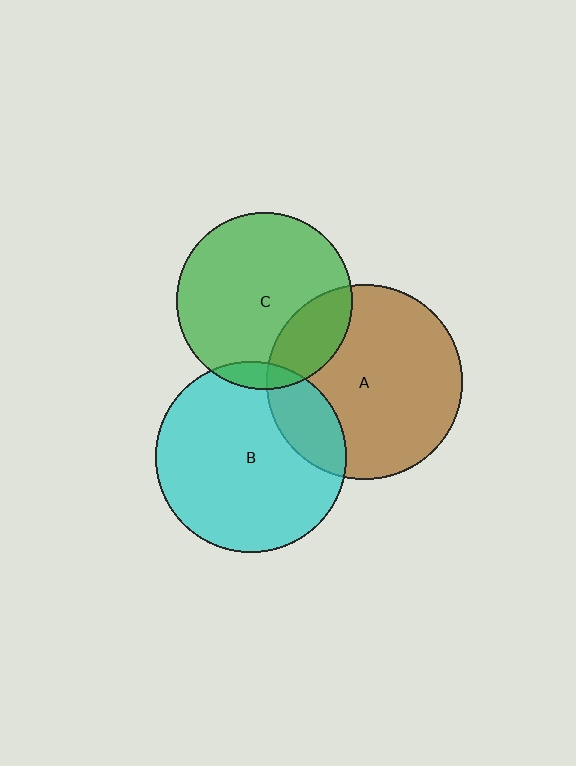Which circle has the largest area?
Circle A (brown).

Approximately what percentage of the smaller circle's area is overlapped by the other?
Approximately 5%.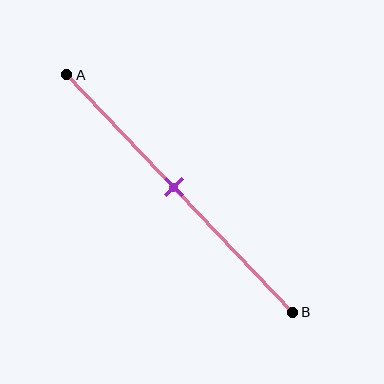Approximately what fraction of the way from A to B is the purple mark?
The purple mark is approximately 45% of the way from A to B.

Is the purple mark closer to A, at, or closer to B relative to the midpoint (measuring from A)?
The purple mark is approximately at the midpoint of segment AB.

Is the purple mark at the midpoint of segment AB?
Yes, the mark is approximately at the midpoint.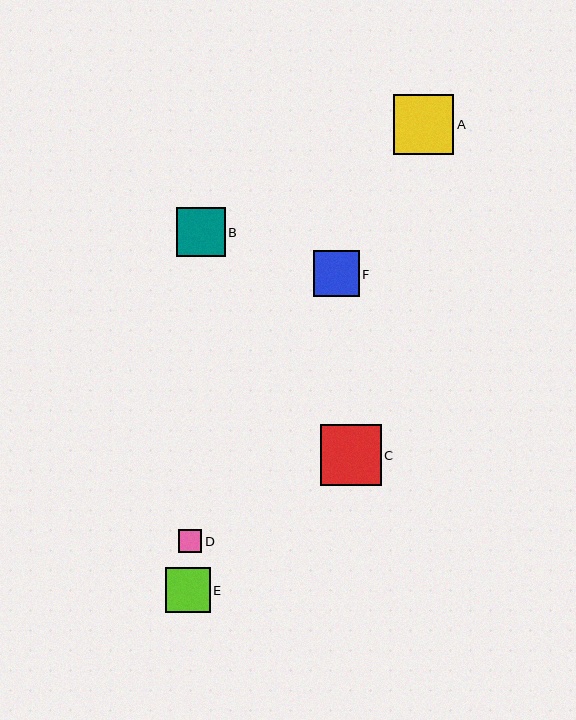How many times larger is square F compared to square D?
Square F is approximately 2.0 times the size of square D.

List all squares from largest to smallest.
From largest to smallest: C, A, B, F, E, D.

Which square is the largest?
Square C is the largest with a size of approximately 61 pixels.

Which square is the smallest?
Square D is the smallest with a size of approximately 23 pixels.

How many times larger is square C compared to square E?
Square C is approximately 1.3 times the size of square E.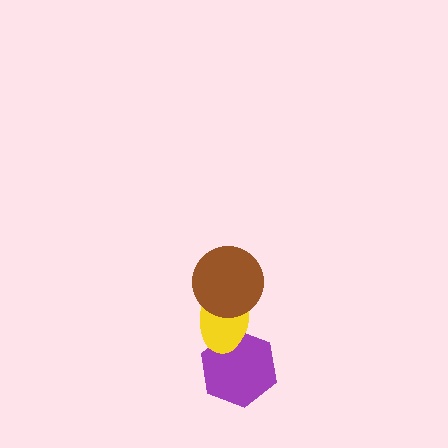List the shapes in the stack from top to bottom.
From top to bottom: the brown circle, the yellow ellipse, the purple hexagon.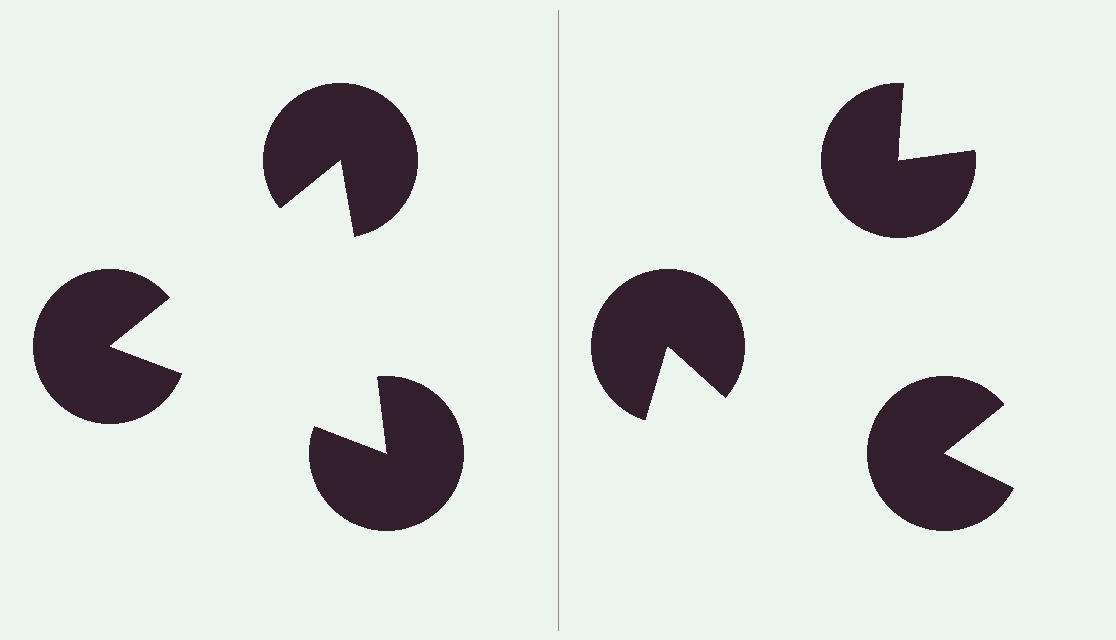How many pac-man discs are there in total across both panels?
6 — 3 on each side.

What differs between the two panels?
The pac-man discs are positioned identically on both sides; only the wedge orientations differ. On the left they align to a triangle; on the right they are misaligned.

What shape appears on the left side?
An illusory triangle.